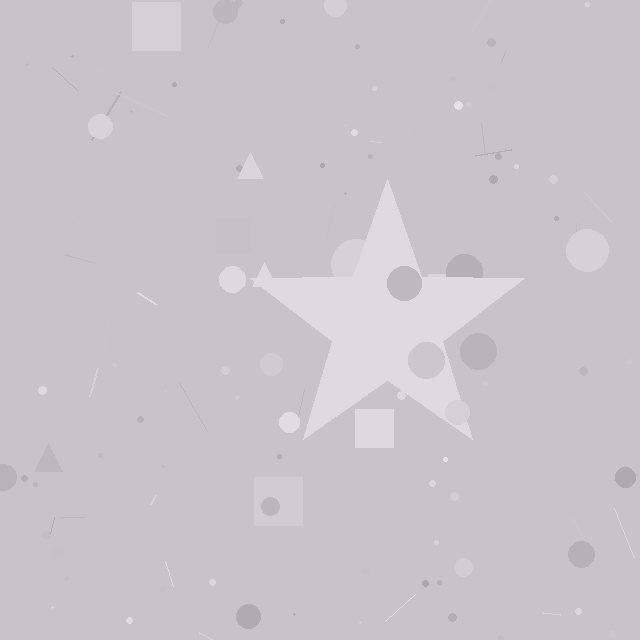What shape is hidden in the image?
A star is hidden in the image.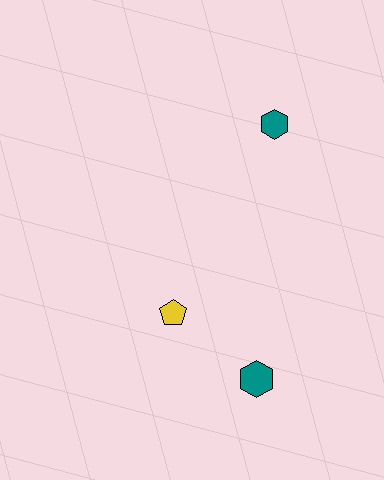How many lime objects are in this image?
There are no lime objects.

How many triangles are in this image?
There are no triangles.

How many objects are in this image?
There are 3 objects.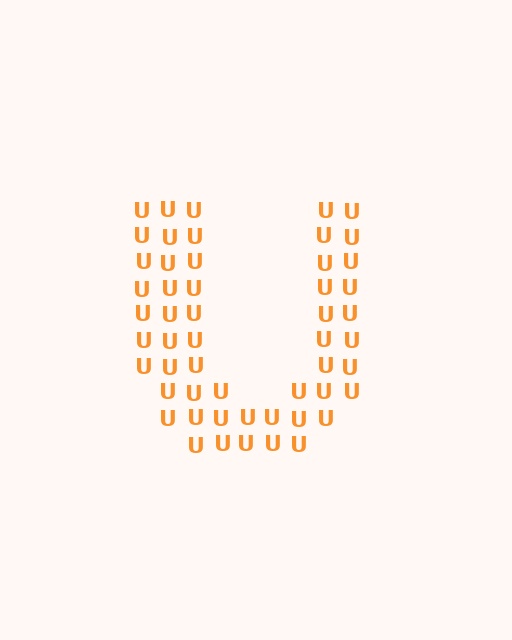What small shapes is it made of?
It is made of small letter U's.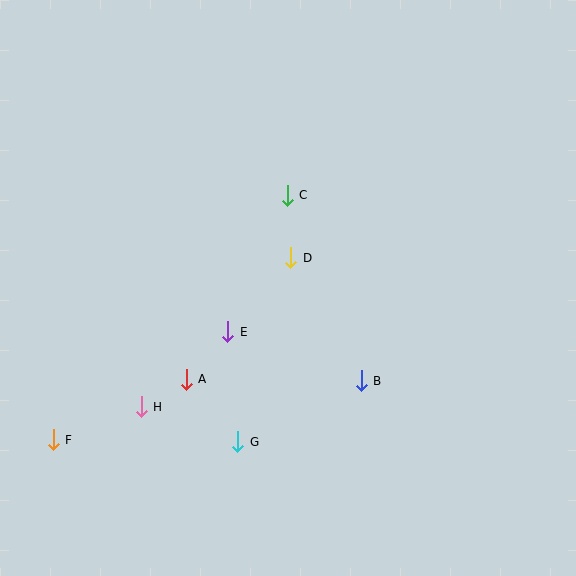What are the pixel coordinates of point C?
Point C is at (287, 195).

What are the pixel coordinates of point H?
Point H is at (141, 407).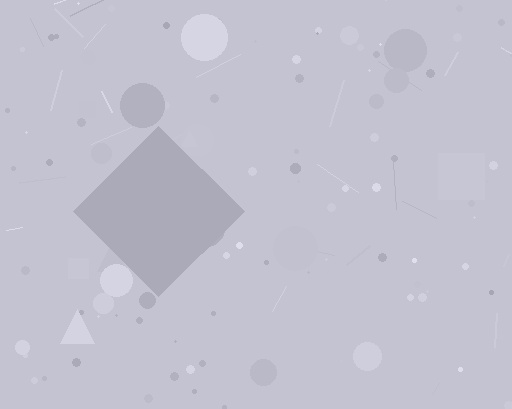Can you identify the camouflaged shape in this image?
The camouflaged shape is a diamond.